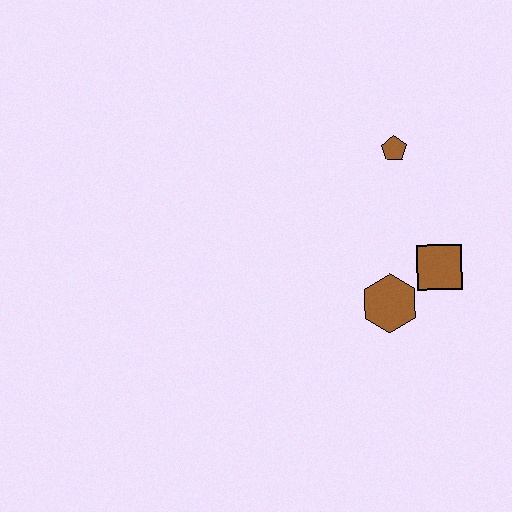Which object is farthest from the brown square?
The brown pentagon is farthest from the brown square.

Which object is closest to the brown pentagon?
The brown square is closest to the brown pentagon.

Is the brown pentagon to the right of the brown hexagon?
Yes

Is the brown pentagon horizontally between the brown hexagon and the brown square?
Yes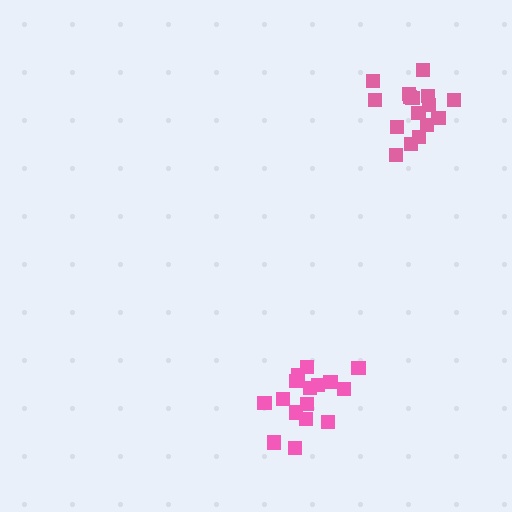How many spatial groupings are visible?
There are 2 spatial groupings.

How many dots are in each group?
Group 1: 16 dots, Group 2: 16 dots (32 total).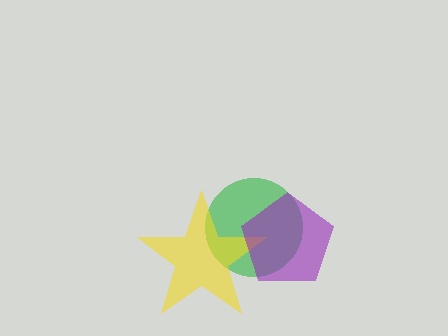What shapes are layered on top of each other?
The layered shapes are: a green circle, a yellow star, a purple pentagon.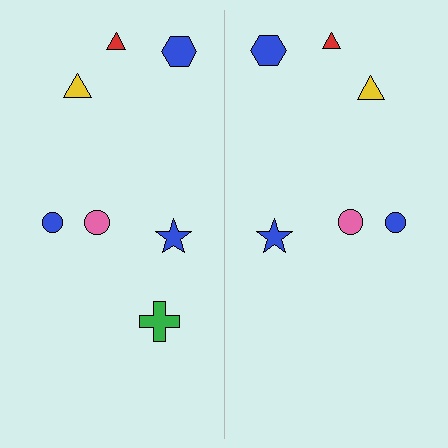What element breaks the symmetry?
A green cross is missing from the right side.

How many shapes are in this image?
There are 13 shapes in this image.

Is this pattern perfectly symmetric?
No, the pattern is not perfectly symmetric. A green cross is missing from the right side.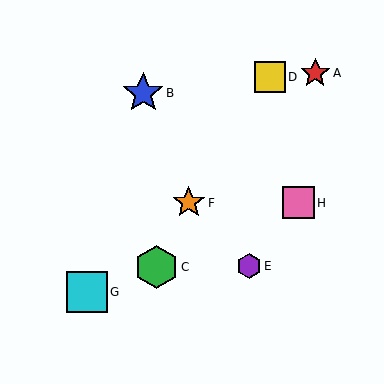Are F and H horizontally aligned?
Yes, both are at y≈203.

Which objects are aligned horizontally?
Objects F, H are aligned horizontally.